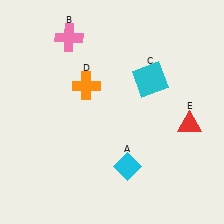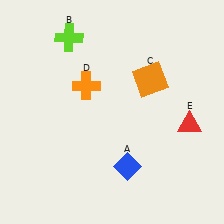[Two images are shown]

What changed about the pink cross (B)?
In Image 1, B is pink. In Image 2, it changed to lime.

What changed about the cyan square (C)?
In Image 1, C is cyan. In Image 2, it changed to orange.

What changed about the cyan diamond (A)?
In Image 1, A is cyan. In Image 2, it changed to blue.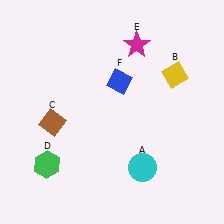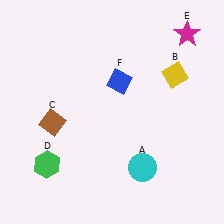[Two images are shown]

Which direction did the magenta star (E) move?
The magenta star (E) moved right.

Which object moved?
The magenta star (E) moved right.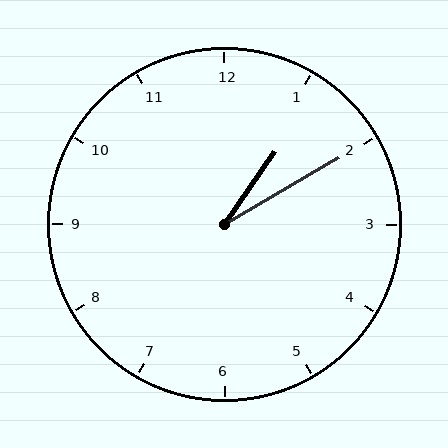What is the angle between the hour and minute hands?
Approximately 25 degrees.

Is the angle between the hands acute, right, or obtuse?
It is acute.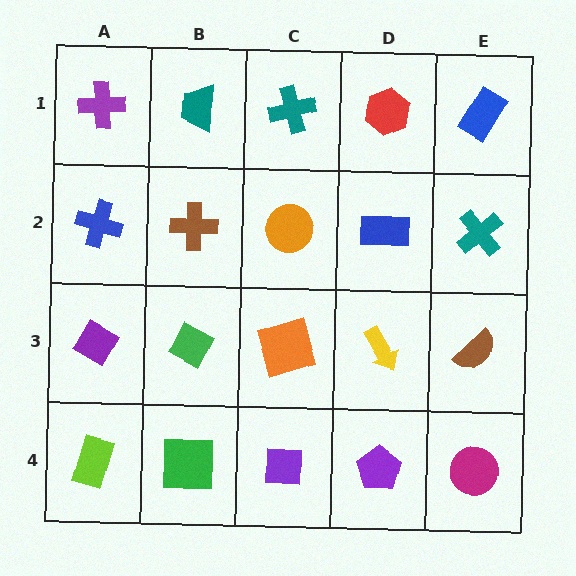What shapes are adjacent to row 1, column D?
A blue rectangle (row 2, column D), a teal cross (row 1, column C), a blue rectangle (row 1, column E).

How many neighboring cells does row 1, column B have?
3.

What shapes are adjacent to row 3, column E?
A teal cross (row 2, column E), a magenta circle (row 4, column E), a yellow arrow (row 3, column D).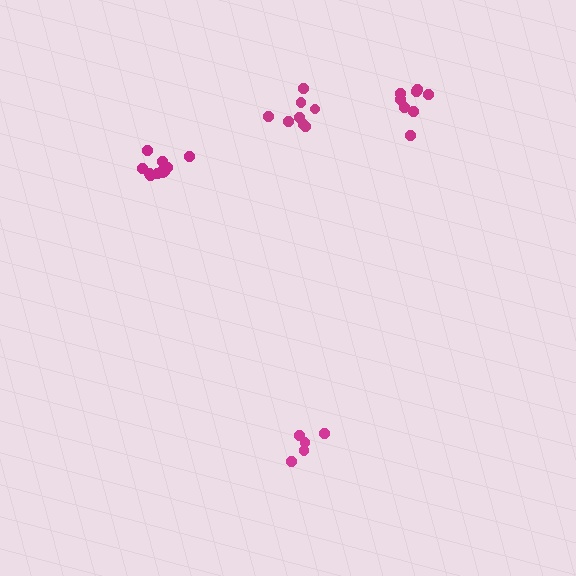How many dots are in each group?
Group 1: 8 dots, Group 2: 11 dots, Group 3: 5 dots, Group 4: 9 dots (33 total).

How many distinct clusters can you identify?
There are 4 distinct clusters.